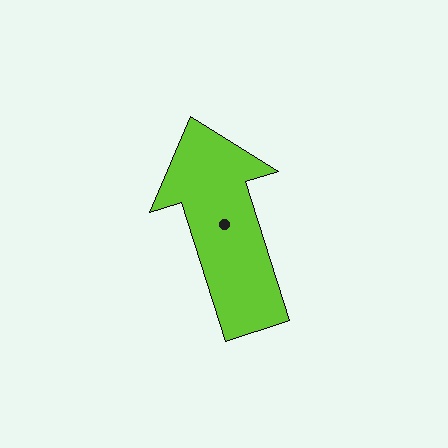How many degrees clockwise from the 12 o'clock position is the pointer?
Approximately 343 degrees.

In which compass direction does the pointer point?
North.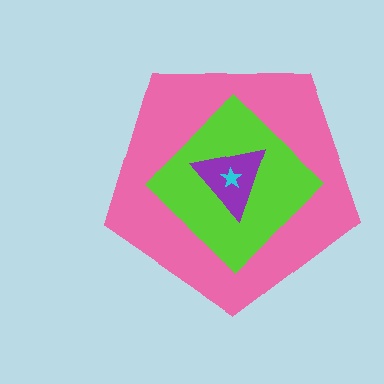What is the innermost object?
The cyan star.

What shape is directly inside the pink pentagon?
The lime diamond.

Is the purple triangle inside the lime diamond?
Yes.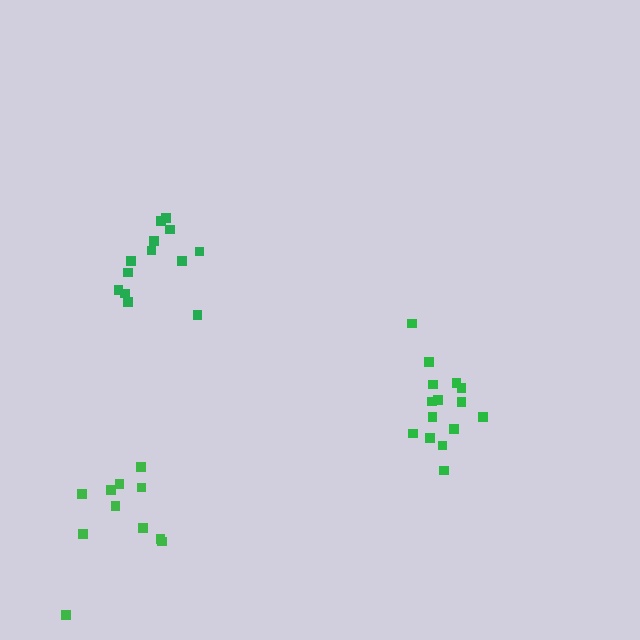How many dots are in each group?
Group 1: 11 dots, Group 2: 15 dots, Group 3: 13 dots (39 total).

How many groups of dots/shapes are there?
There are 3 groups.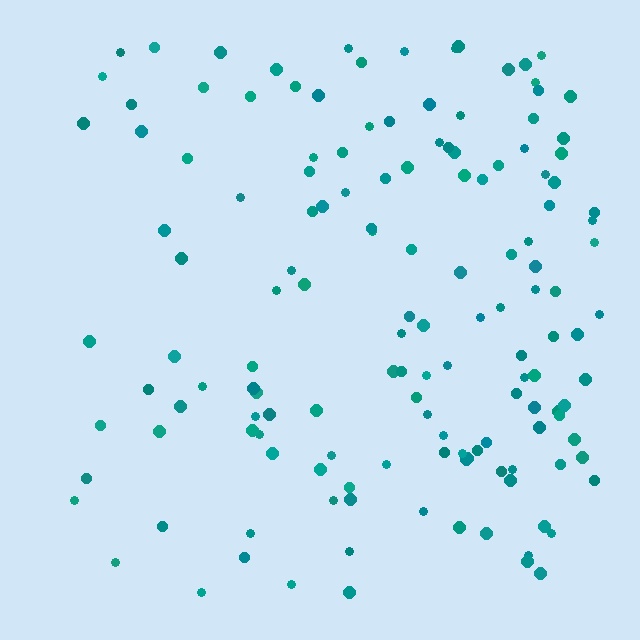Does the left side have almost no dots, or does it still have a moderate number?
Still a moderate number, just noticeably fewer than the right.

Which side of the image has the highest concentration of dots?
The right.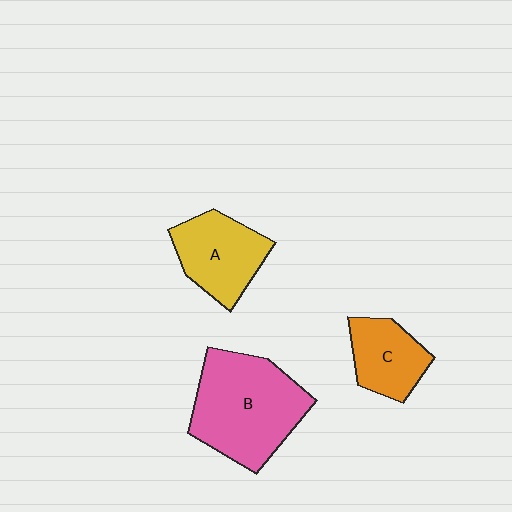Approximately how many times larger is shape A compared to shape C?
Approximately 1.2 times.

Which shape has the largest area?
Shape B (pink).